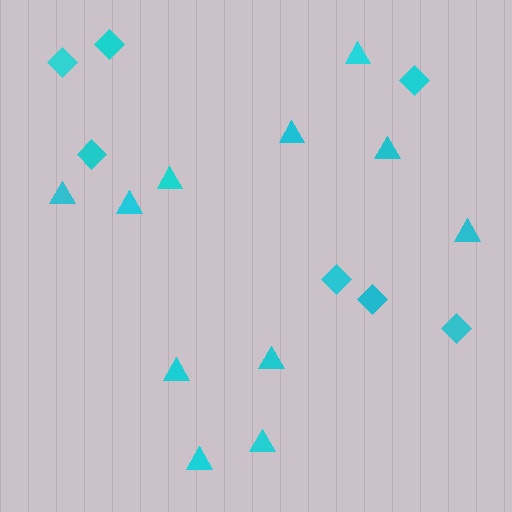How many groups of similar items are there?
There are 2 groups: one group of diamonds (7) and one group of triangles (11).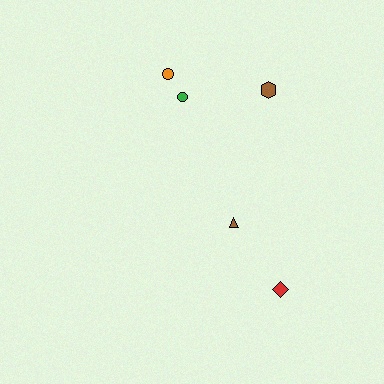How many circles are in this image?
There are 2 circles.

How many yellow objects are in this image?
There are no yellow objects.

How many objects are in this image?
There are 5 objects.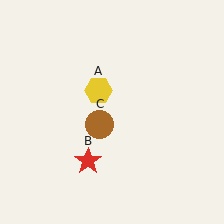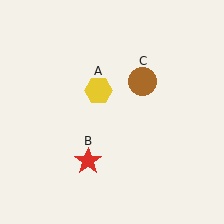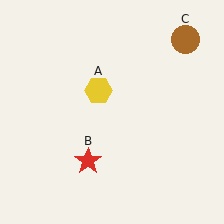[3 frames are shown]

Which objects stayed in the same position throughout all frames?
Yellow hexagon (object A) and red star (object B) remained stationary.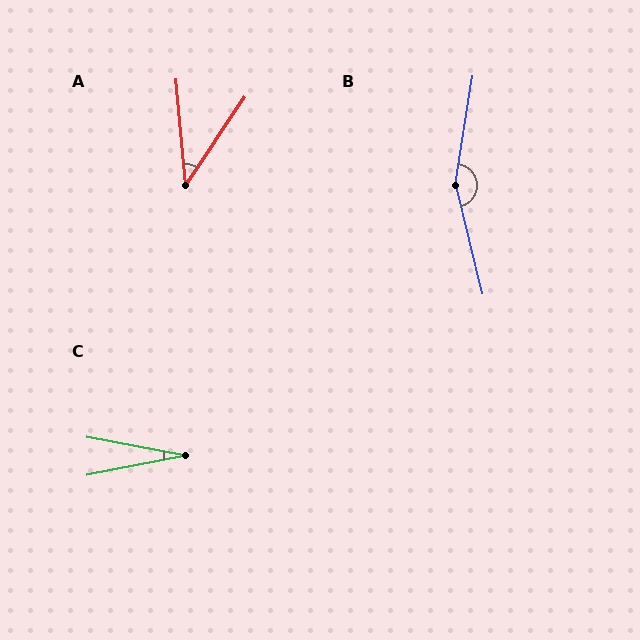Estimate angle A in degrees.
Approximately 39 degrees.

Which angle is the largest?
B, at approximately 157 degrees.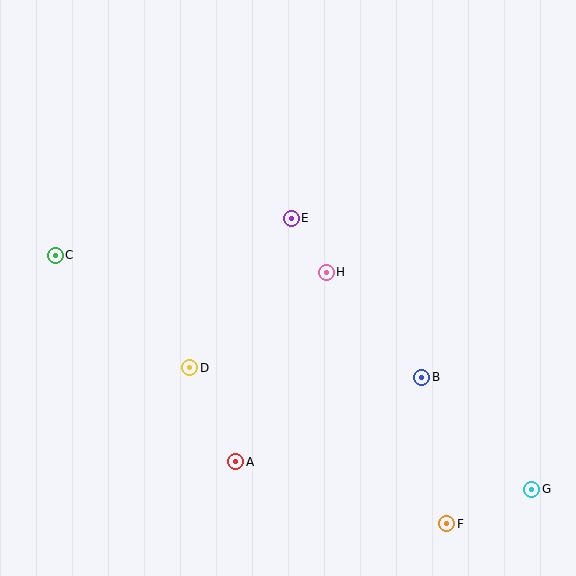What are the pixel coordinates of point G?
Point G is at (532, 489).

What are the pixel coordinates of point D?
Point D is at (190, 368).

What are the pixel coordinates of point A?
Point A is at (236, 462).